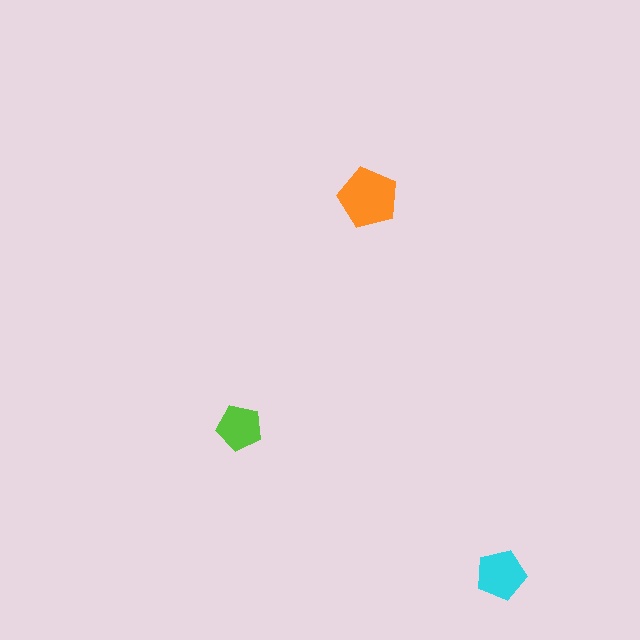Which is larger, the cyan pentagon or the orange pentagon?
The orange one.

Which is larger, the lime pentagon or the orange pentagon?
The orange one.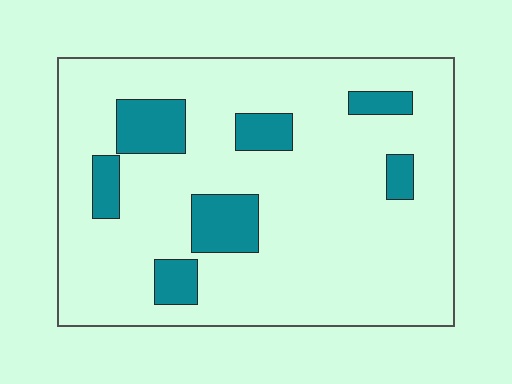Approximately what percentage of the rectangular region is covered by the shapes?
Approximately 15%.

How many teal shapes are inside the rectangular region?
7.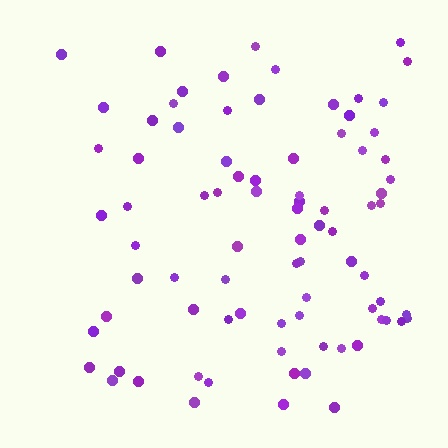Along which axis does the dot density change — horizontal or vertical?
Horizontal.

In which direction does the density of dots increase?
From left to right, with the right side densest.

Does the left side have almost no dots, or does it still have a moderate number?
Still a moderate number, just noticeably fewer than the right.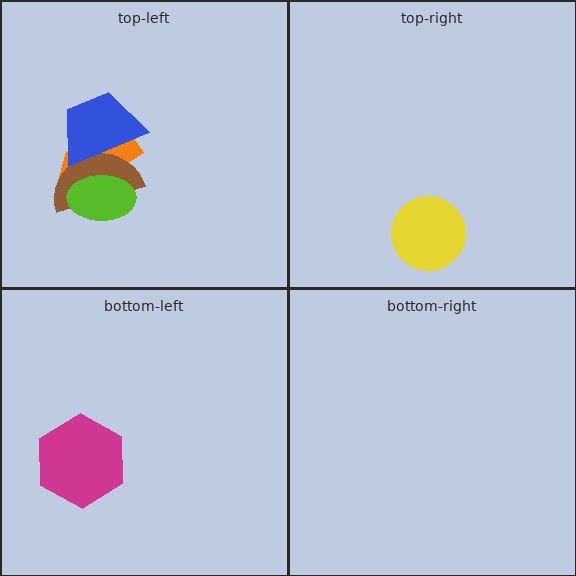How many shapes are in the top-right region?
1.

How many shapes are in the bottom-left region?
1.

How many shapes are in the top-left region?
4.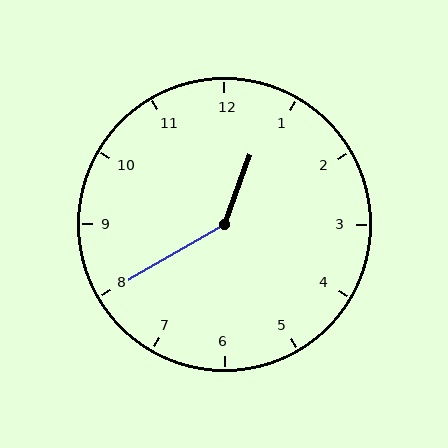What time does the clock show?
12:40.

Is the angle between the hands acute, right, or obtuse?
It is obtuse.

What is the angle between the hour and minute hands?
Approximately 140 degrees.